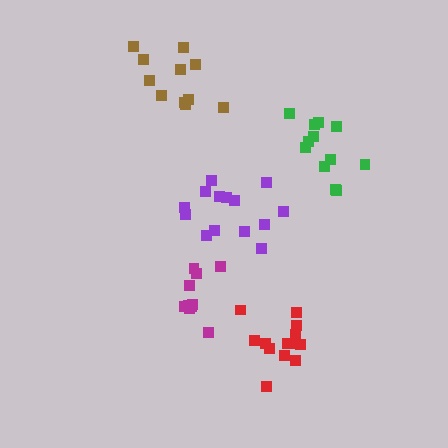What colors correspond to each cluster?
The clusters are colored: green, brown, magenta, purple, red.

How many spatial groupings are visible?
There are 5 spatial groupings.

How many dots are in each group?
Group 1: 12 dots, Group 2: 11 dots, Group 3: 10 dots, Group 4: 14 dots, Group 5: 13 dots (60 total).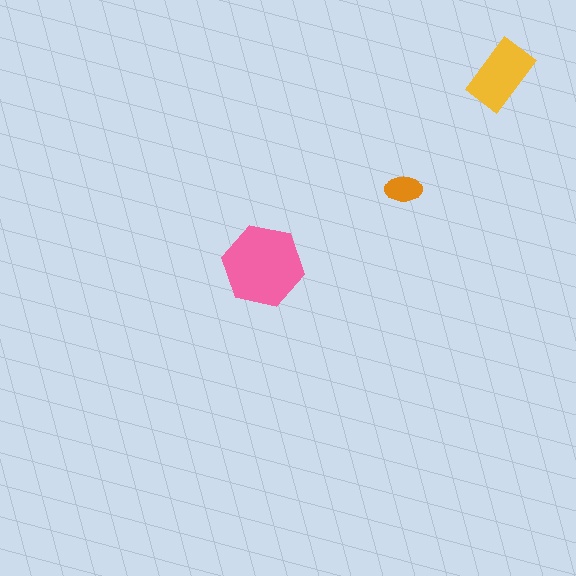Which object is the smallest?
The orange ellipse.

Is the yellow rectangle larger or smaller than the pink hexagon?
Smaller.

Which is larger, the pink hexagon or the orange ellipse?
The pink hexagon.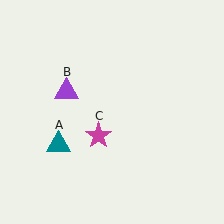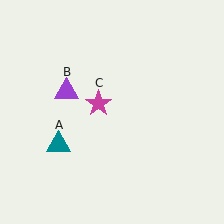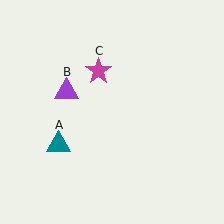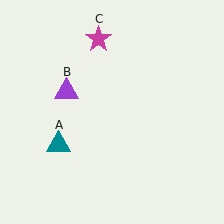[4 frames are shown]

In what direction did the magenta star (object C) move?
The magenta star (object C) moved up.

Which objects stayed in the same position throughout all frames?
Teal triangle (object A) and purple triangle (object B) remained stationary.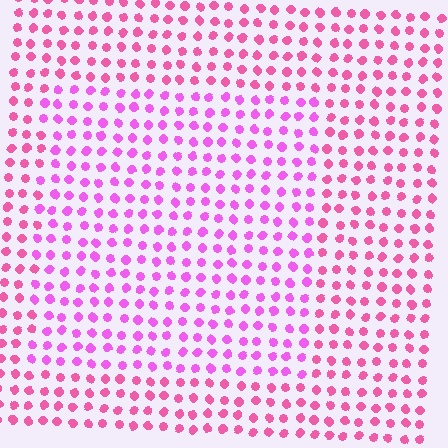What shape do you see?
I see a rectangle.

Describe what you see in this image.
The image is filled with small pink elements in a uniform arrangement. A rectangle-shaped region is visible where the elements are tinted to a slightly different hue, forming a subtle color boundary.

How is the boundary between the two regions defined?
The boundary is defined purely by a slight shift in hue (about 29 degrees). Spacing, size, and orientation are identical on both sides.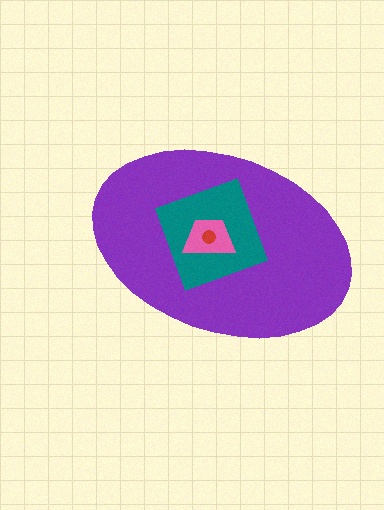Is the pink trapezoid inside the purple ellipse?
Yes.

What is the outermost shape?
The purple ellipse.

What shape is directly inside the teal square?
The pink trapezoid.